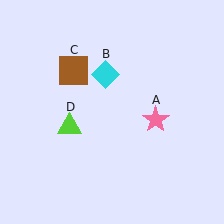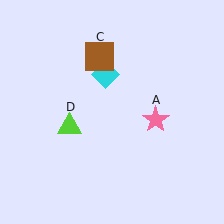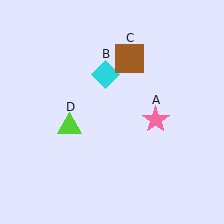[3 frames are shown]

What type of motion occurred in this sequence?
The brown square (object C) rotated clockwise around the center of the scene.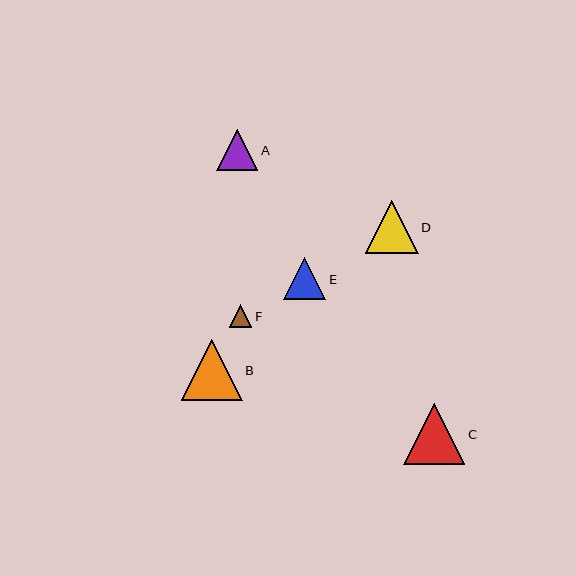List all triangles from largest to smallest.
From largest to smallest: C, B, D, E, A, F.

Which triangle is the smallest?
Triangle F is the smallest with a size of approximately 23 pixels.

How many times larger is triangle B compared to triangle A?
Triangle B is approximately 1.5 times the size of triangle A.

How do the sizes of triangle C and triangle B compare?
Triangle C and triangle B are approximately the same size.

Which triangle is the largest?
Triangle C is the largest with a size of approximately 61 pixels.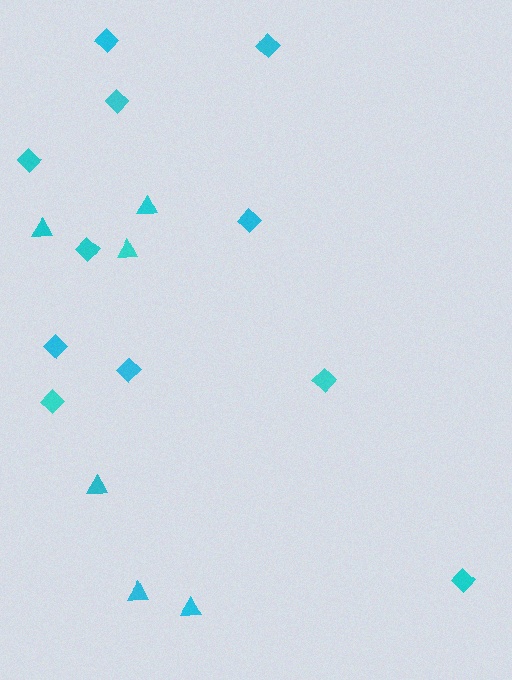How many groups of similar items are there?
There are 2 groups: one group of triangles (6) and one group of diamonds (11).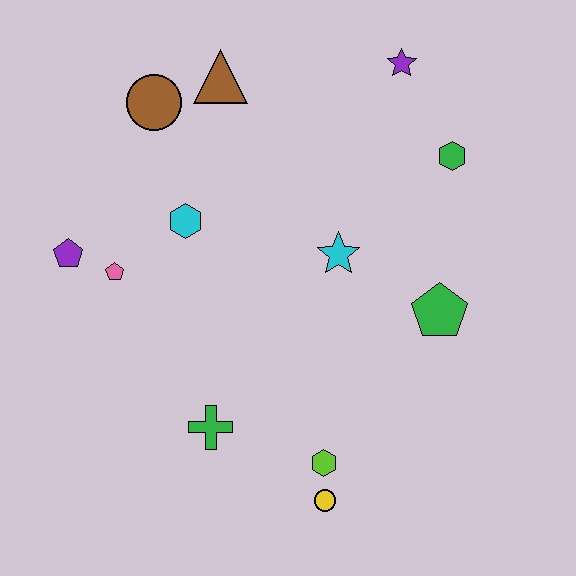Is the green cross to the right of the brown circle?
Yes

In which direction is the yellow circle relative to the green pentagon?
The yellow circle is below the green pentagon.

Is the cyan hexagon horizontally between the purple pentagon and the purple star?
Yes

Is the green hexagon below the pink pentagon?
No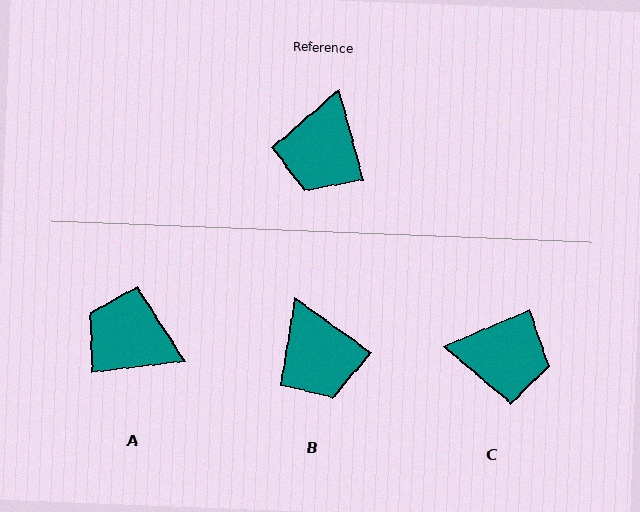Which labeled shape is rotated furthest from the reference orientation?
C, about 99 degrees away.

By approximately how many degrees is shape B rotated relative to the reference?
Approximately 39 degrees counter-clockwise.